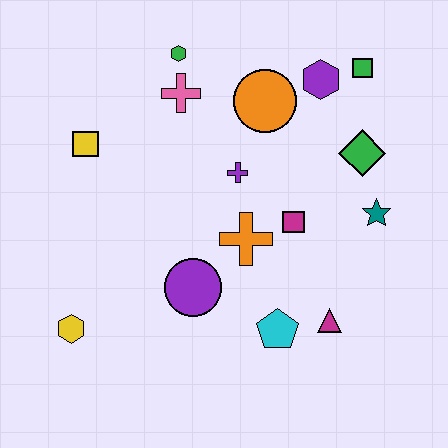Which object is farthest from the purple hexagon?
The yellow hexagon is farthest from the purple hexagon.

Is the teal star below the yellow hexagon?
No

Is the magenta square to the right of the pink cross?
Yes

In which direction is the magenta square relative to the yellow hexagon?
The magenta square is to the right of the yellow hexagon.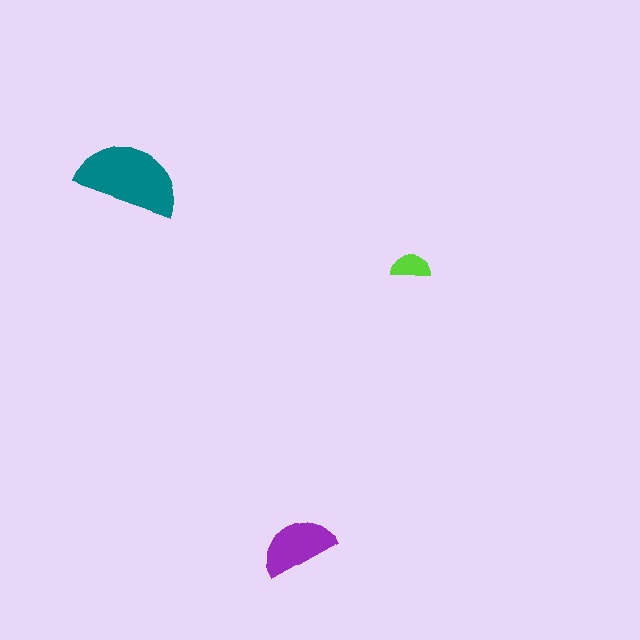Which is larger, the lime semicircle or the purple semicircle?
The purple one.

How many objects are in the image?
There are 3 objects in the image.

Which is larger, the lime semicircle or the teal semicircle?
The teal one.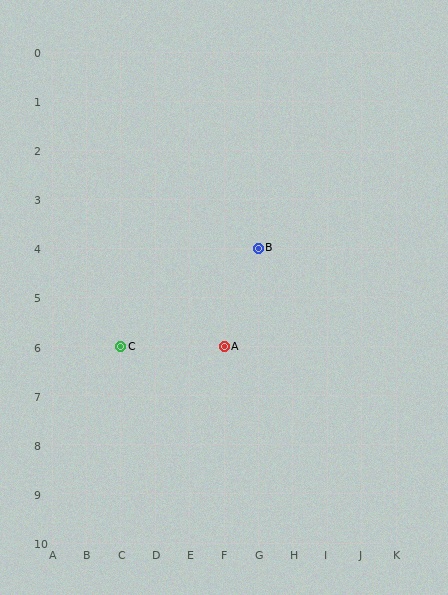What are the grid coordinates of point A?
Point A is at grid coordinates (F, 6).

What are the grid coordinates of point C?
Point C is at grid coordinates (C, 6).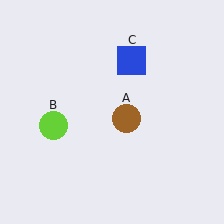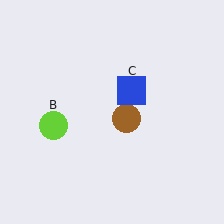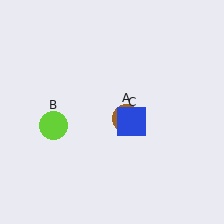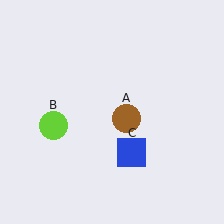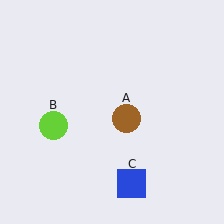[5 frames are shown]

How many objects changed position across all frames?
1 object changed position: blue square (object C).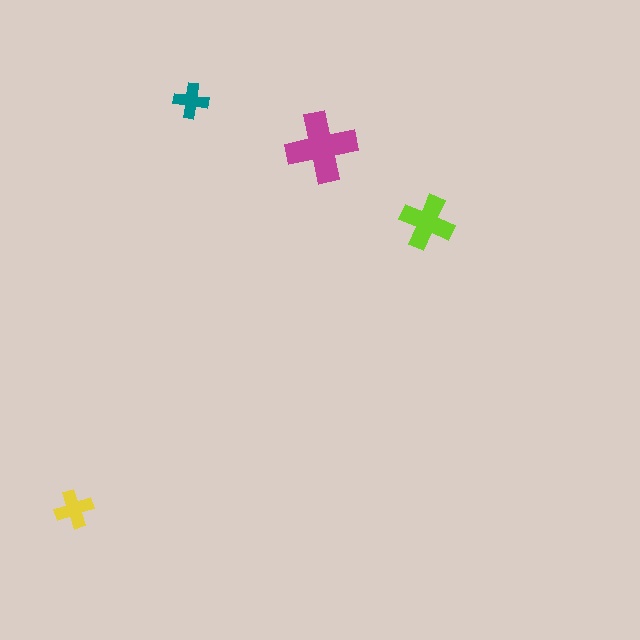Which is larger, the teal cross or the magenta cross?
The magenta one.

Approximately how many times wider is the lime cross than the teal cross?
About 1.5 times wider.